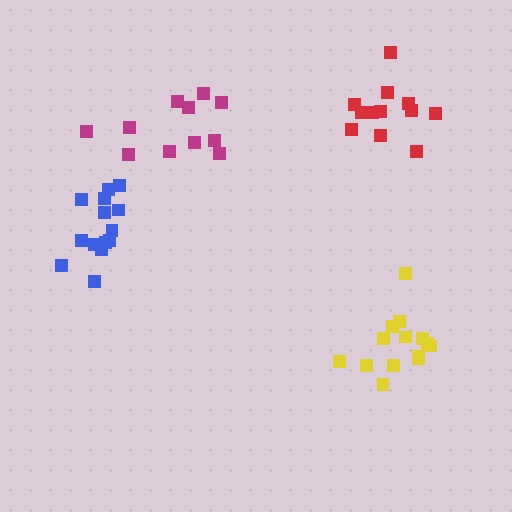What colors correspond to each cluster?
The clusters are colored: blue, yellow, magenta, red.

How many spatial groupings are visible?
There are 4 spatial groupings.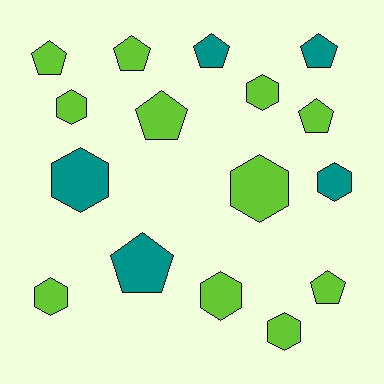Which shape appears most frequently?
Pentagon, with 8 objects.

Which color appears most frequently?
Lime, with 11 objects.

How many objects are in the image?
There are 16 objects.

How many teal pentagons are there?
There are 3 teal pentagons.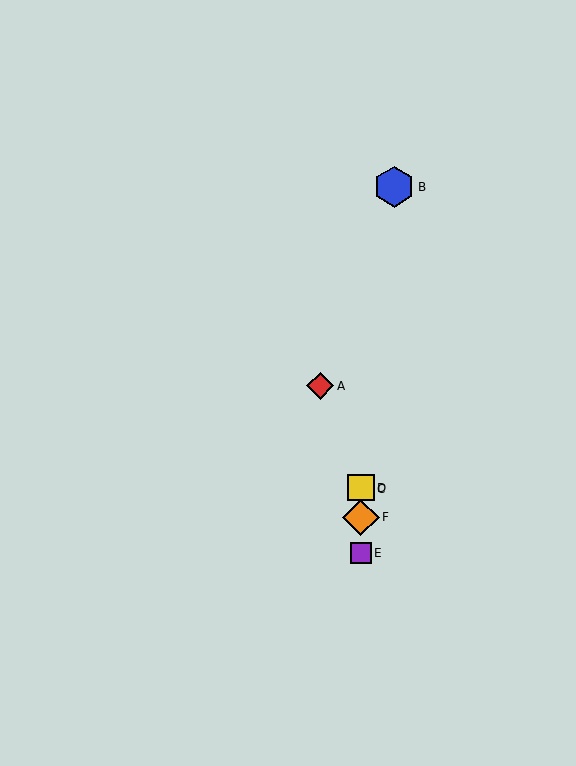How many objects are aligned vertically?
4 objects (C, D, E, F) are aligned vertically.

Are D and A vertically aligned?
No, D is at x≈361 and A is at x≈320.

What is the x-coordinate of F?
Object F is at x≈361.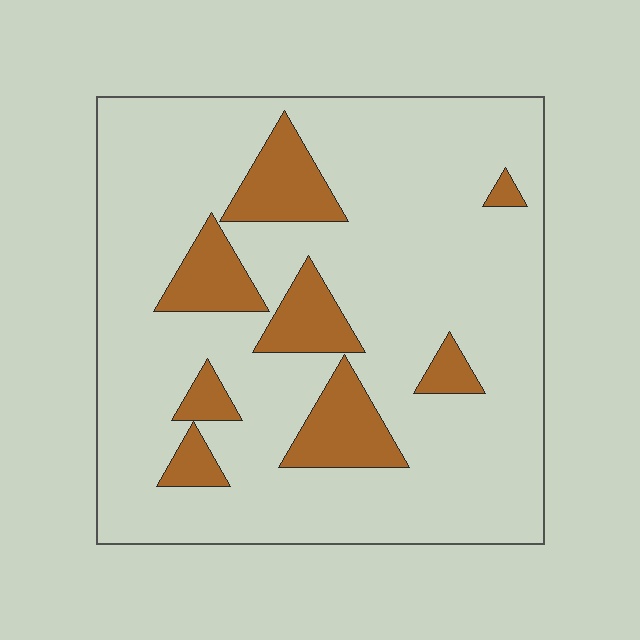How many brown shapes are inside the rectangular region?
8.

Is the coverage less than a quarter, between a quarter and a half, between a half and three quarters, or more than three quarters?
Less than a quarter.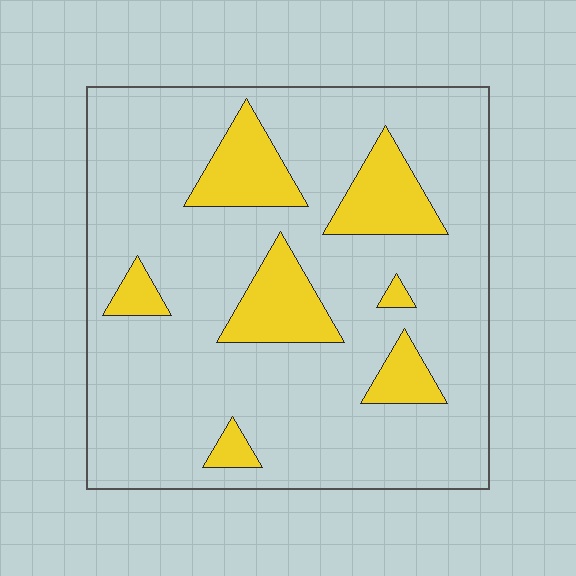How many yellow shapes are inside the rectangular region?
7.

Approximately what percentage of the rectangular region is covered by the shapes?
Approximately 20%.